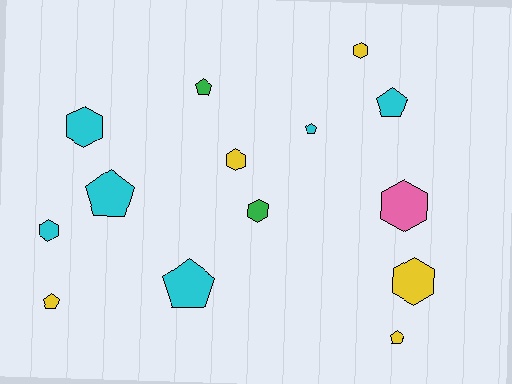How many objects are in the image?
There are 14 objects.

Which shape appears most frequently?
Hexagon, with 7 objects.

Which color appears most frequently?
Cyan, with 6 objects.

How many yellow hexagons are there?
There are 3 yellow hexagons.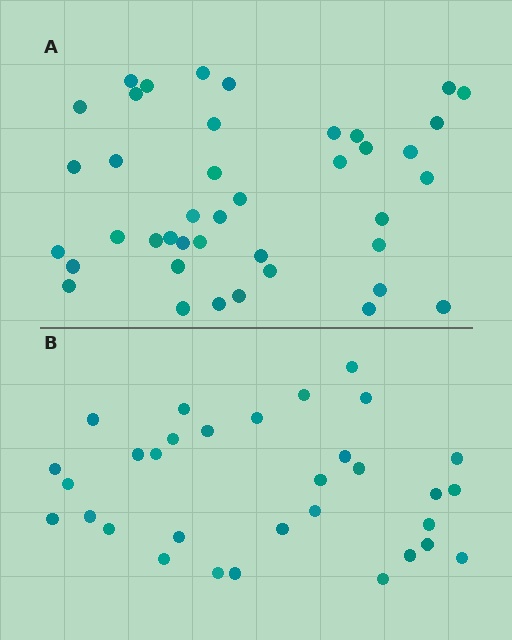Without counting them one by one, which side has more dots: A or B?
Region A (the top region) has more dots.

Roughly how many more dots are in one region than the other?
Region A has roughly 8 or so more dots than region B.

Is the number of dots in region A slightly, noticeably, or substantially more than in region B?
Region A has noticeably more, but not dramatically so. The ratio is roughly 1.3 to 1.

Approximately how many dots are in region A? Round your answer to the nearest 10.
About 40 dots. (The exact count is 41, which rounds to 40.)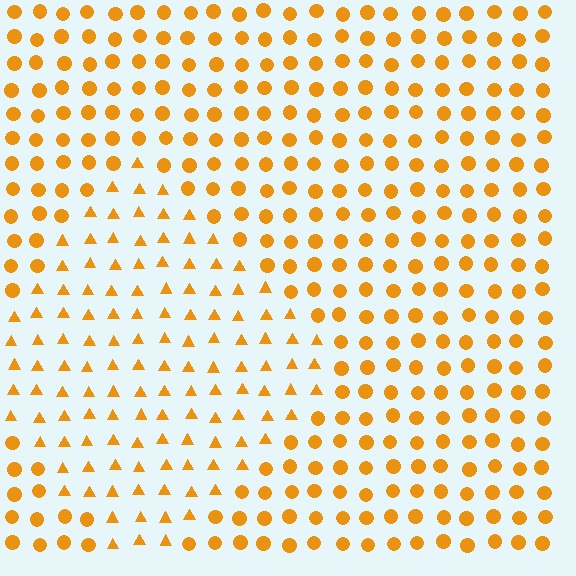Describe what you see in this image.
The image is filled with small orange elements arranged in a uniform grid. A diamond-shaped region contains triangles, while the surrounding area contains circles. The boundary is defined purely by the change in element shape.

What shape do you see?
I see a diamond.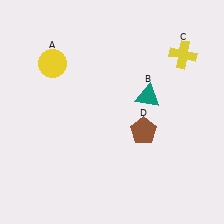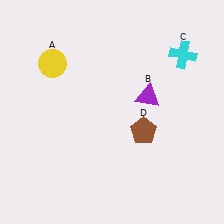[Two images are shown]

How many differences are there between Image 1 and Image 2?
There are 2 differences between the two images.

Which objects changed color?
B changed from teal to purple. C changed from yellow to cyan.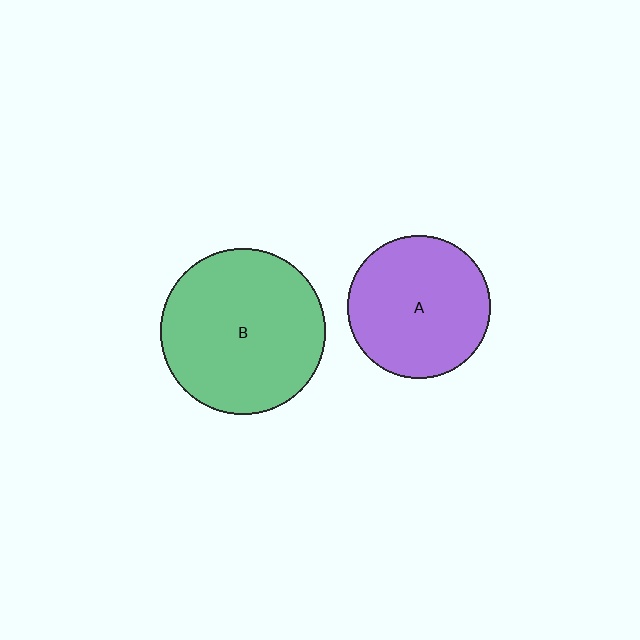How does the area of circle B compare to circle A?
Approximately 1.3 times.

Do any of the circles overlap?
No, none of the circles overlap.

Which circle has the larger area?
Circle B (green).